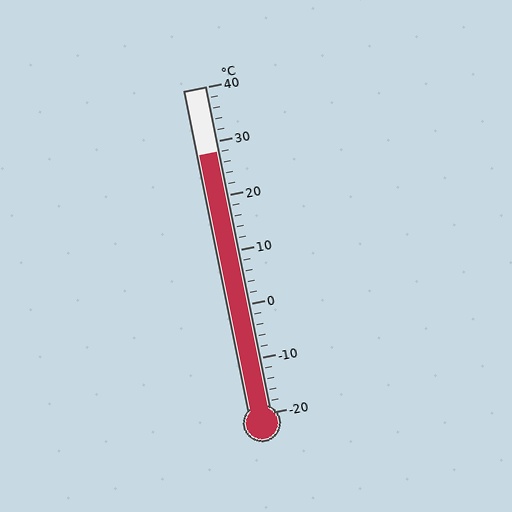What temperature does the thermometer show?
The thermometer shows approximately 28°C.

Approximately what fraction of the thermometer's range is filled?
The thermometer is filled to approximately 80% of its range.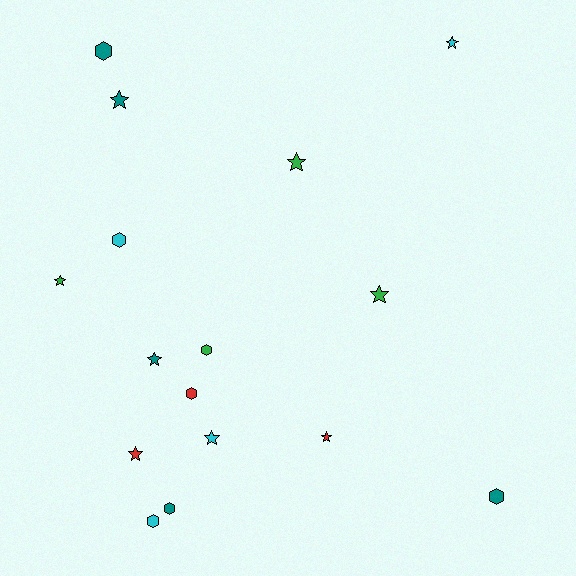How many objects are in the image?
There are 16 objects.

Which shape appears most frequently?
Star, with 9 objects.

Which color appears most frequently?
Teal, with 5 objects.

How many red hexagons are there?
There is 1 red hexagon.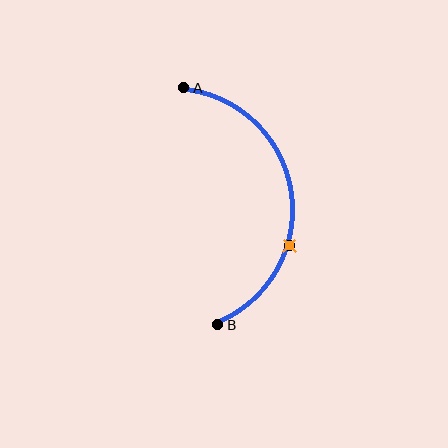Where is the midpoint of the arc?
The arc midpoint is the point on the curve farthest from the straight line joining A and B. It sits to the right of that line.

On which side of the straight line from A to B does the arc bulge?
The arc bulges to the right of the straight line connecting A and B.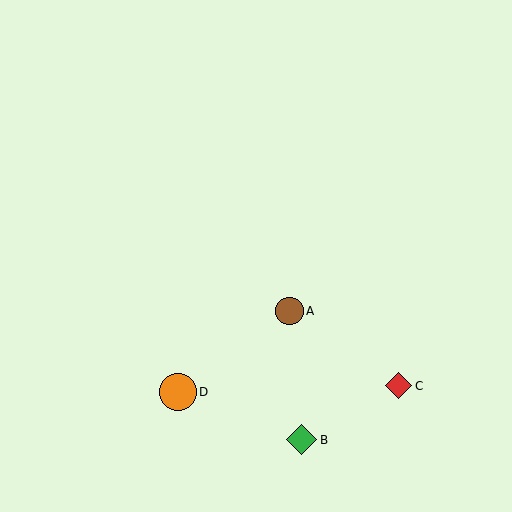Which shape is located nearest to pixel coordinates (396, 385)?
The red diamond (labeled C) at (399, 386) is nearest to that location.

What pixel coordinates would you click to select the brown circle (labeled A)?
Click at (290, 311) to select the brown circle A.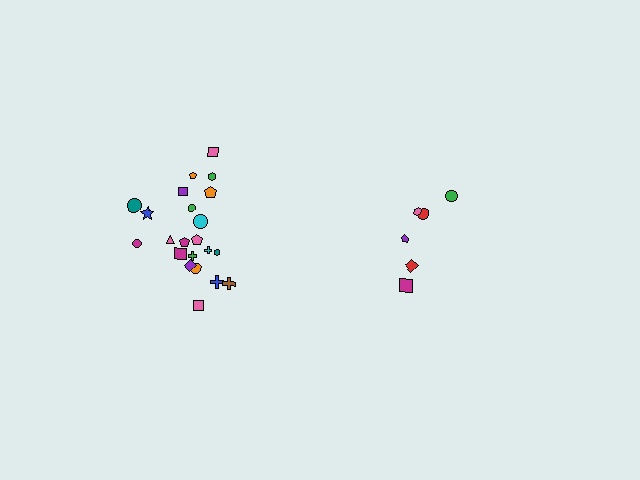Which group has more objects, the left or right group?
The left group.